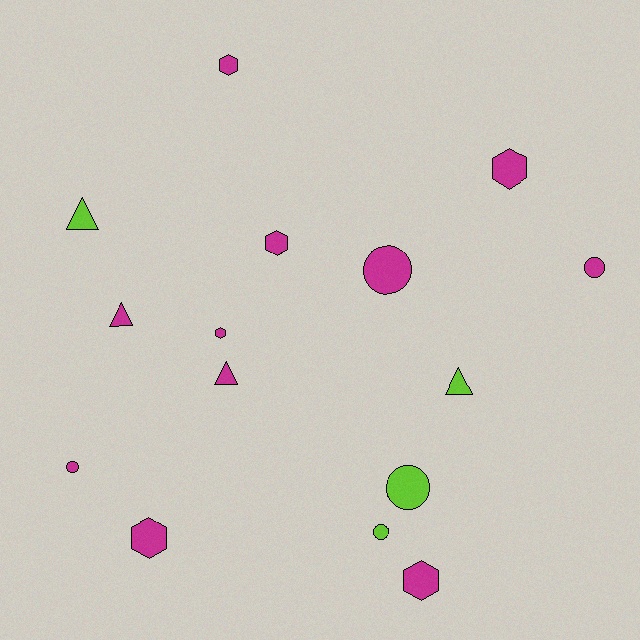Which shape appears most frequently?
Hexagon, with 6 objects.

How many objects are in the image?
There are 15 objects.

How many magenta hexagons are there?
There are 6 magenta hexagons.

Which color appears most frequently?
Magenta, with 11 objects.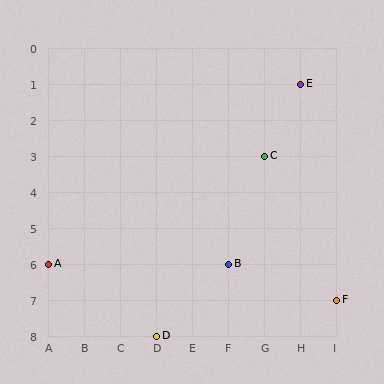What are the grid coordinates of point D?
Point D is at grid coordinates (D, 8).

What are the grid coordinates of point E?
Point E is at grid coordinates (H, 1).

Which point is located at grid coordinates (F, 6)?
Point B is at (F, 6).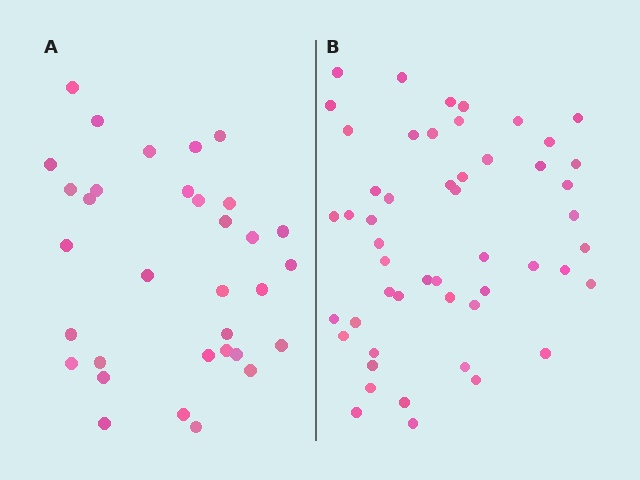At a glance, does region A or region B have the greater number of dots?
Region B (the right region) has more dots.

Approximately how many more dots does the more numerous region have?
Region B has approximately 20 more dots than region A.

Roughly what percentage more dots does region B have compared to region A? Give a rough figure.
About 55% more.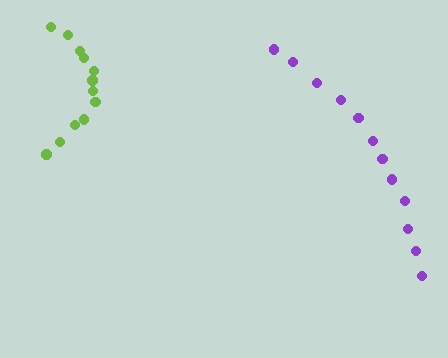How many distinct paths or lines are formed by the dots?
There are 2 distinct paths.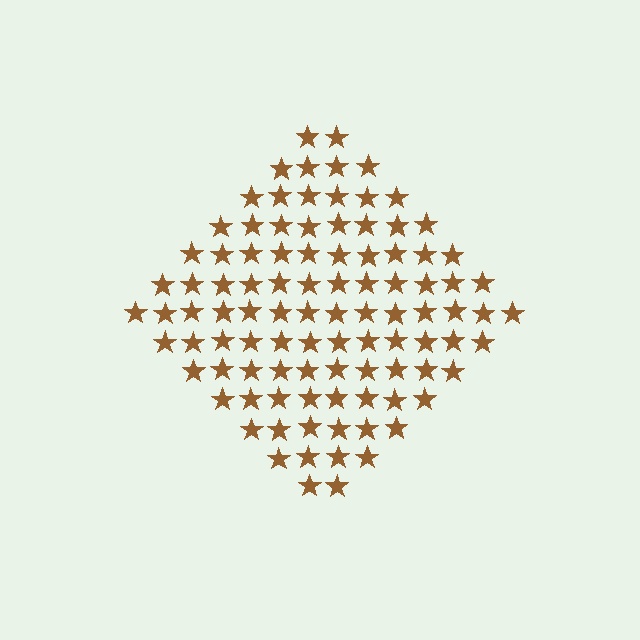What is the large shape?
The large shape is a diamond.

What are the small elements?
The small elements are stars.